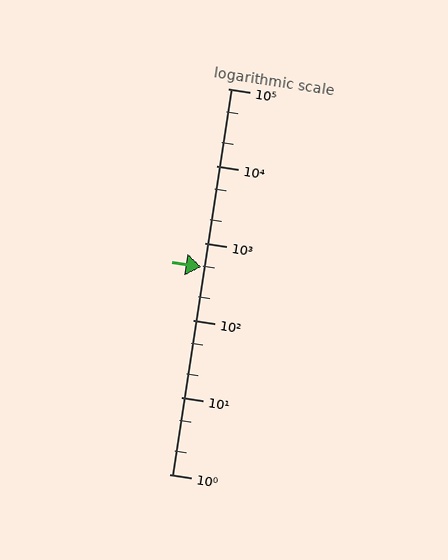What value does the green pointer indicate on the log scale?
The pointer indicates approximately 490.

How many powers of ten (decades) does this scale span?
The scale spans 5 decades, from 1 to 100000.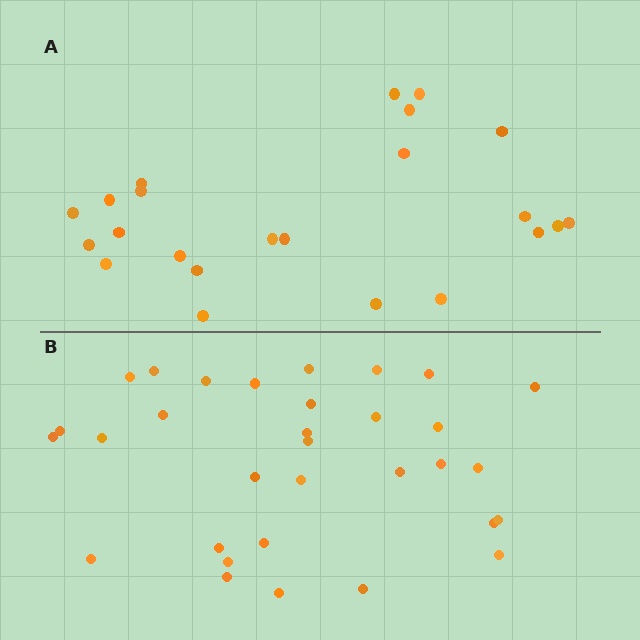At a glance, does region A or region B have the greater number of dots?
Region B (the bottom region) has more dots.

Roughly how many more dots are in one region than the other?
Region B has roughly 8 or so more dots than region A.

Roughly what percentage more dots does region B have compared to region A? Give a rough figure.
About 40% more.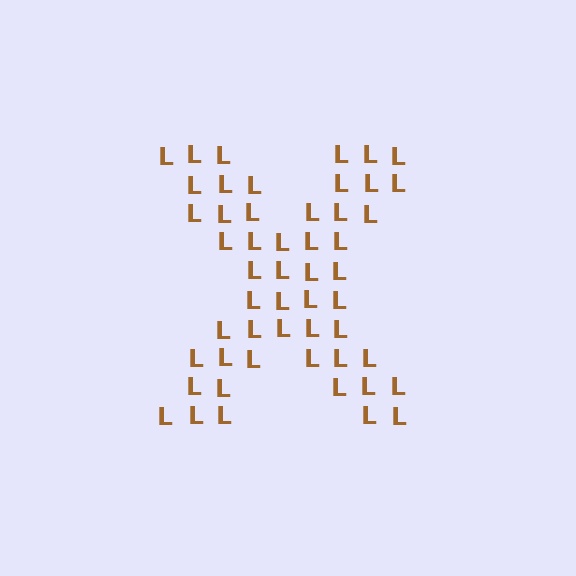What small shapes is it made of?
It is made of small letter L's.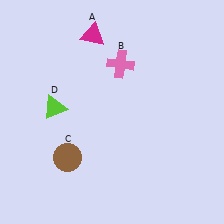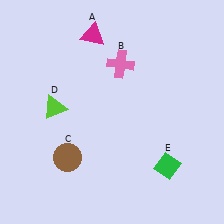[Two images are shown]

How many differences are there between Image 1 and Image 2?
There is 1 difference between the two images.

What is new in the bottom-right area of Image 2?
A green diamond (E) was added in the bottom-right area of Image 2.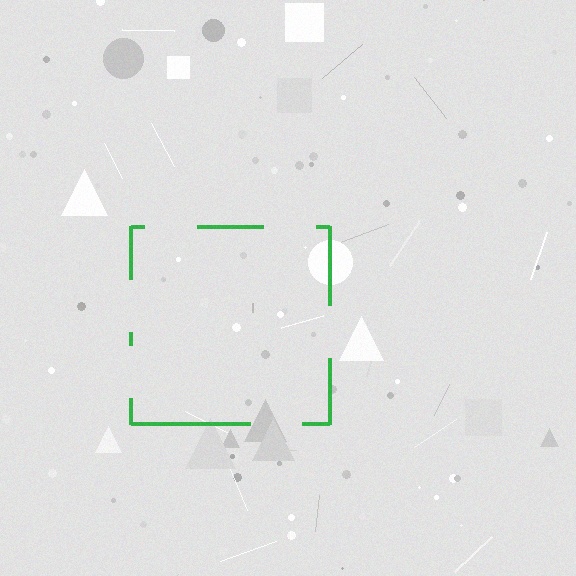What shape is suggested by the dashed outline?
The dashed outline suggests a square.